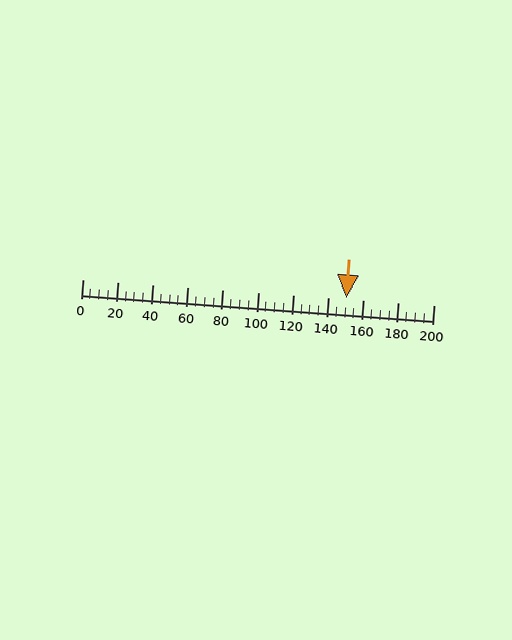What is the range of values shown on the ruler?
The ruler shows values from 0 to 200.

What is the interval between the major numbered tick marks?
The major tick marks are spaced 20 units apart.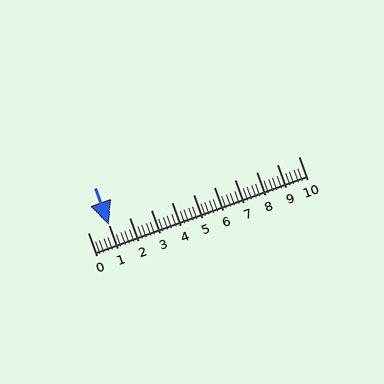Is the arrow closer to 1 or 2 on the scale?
The arrow is closer to 1.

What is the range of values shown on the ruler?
The ruler shows values from 0 to 10.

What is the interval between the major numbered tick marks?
The major tick marks are spaced 1 units apart.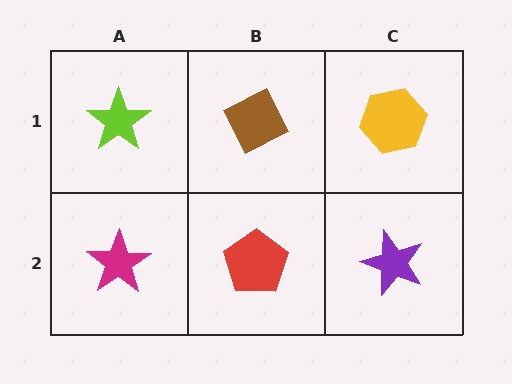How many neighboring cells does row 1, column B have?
3.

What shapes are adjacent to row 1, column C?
A purple star (row 2, column C), a brown diamond (row 1, column B).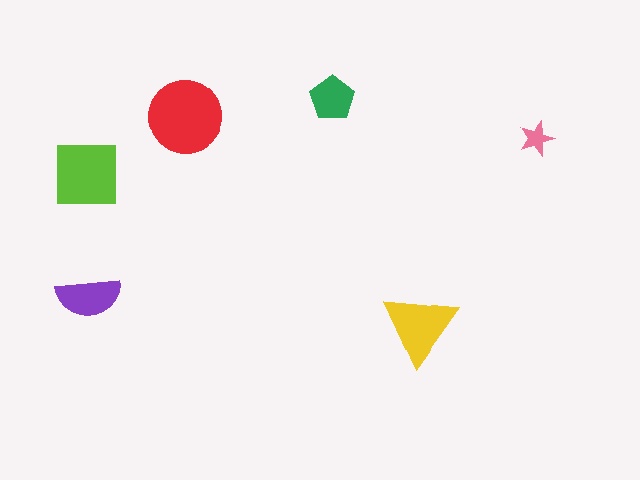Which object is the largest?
The red circle.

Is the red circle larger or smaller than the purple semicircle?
Larger.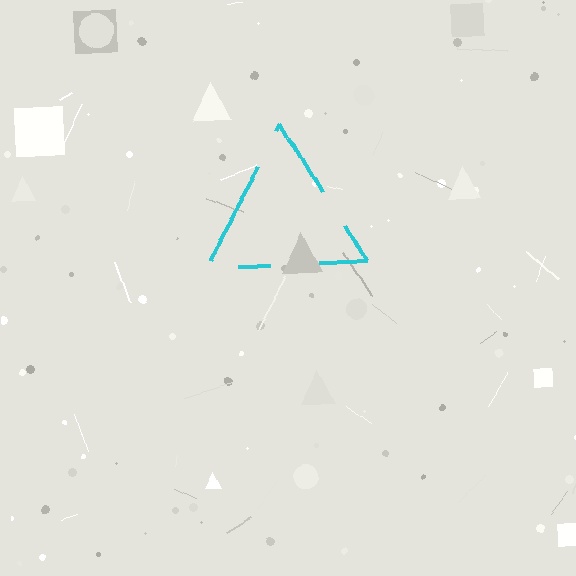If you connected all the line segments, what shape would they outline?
They would outline a triangle.